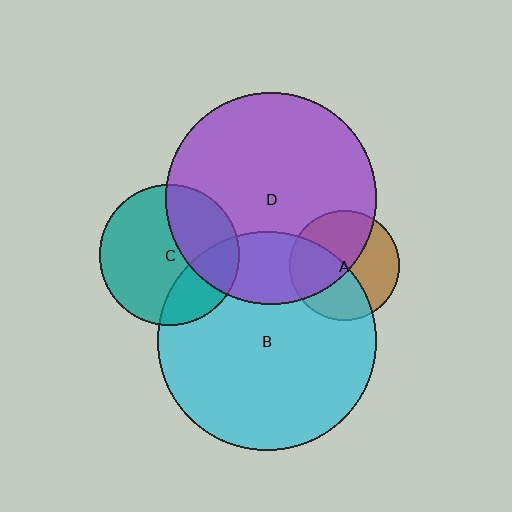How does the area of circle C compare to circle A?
Approximately 1.6 times.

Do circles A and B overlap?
Yes.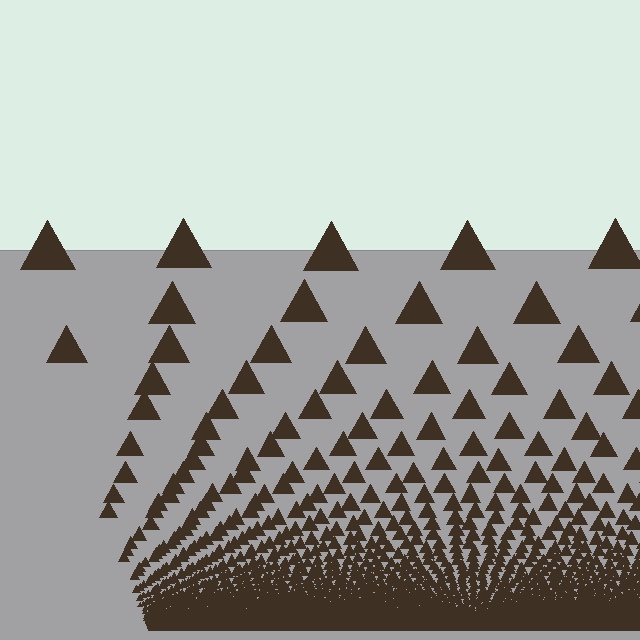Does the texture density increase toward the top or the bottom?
Density increases toward the bottom.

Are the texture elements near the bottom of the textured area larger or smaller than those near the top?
Smaller. The gradient is inverted — elements near the bottom are smaller and denser.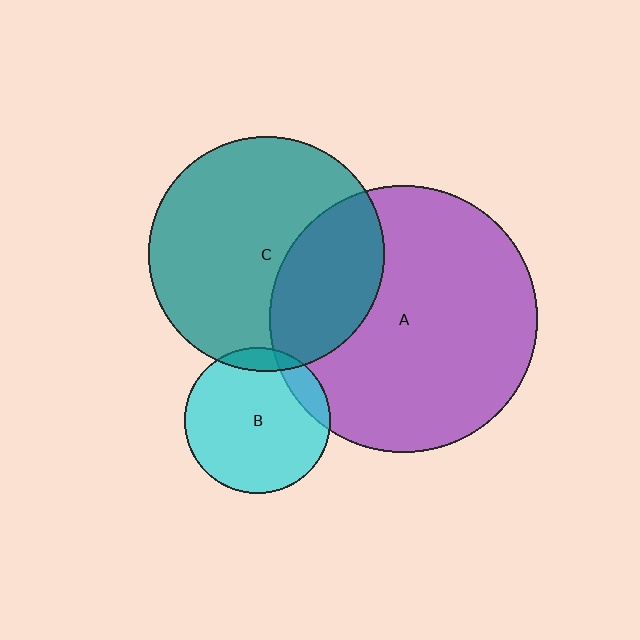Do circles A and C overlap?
Yes.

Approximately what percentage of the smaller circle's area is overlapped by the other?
Approximately 30%.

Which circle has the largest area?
Circle A (purple).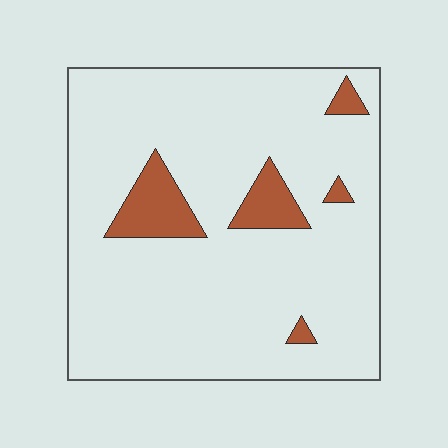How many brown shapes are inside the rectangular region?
5.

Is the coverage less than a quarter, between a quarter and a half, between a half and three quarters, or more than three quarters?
Less than a quarter.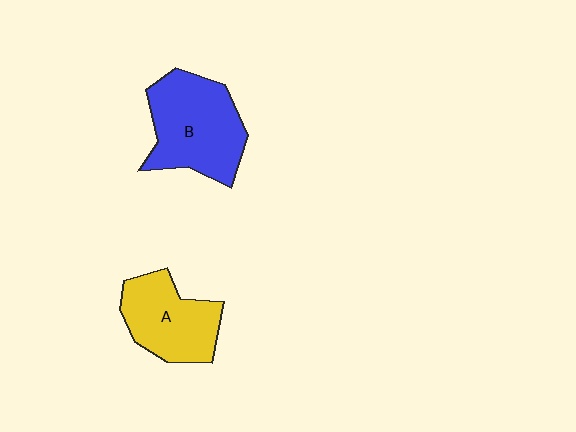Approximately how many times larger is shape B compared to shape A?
Approximately 1.3 times.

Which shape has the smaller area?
Shape A (yellow).